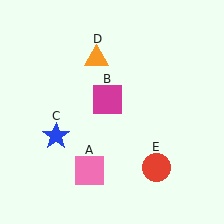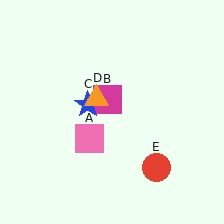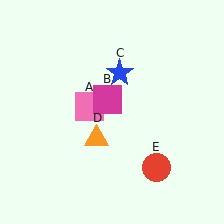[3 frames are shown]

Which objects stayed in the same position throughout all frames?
Magenta square (object B) and red circle (object E) remained stationary.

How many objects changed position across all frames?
3 objects changed position: pink square (object A), blue star (object C), orange triangle (object D).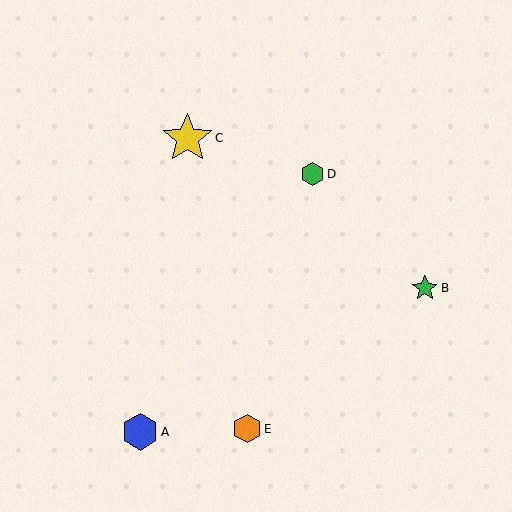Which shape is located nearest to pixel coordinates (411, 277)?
The green star (labeled B) at (425, 288) is nearest to that location.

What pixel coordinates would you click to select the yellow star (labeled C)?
Click at (187, 138) to select the yellow star C.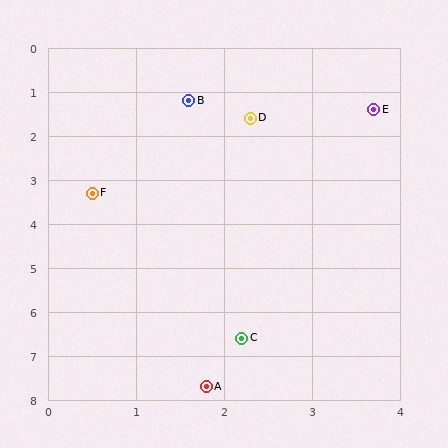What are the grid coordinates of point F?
Point F is at approximately (0.5, 3.3).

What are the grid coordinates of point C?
Point C is at approximately (2.2, 6.6).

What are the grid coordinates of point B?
Point B is at approximately (1.6, 1.2).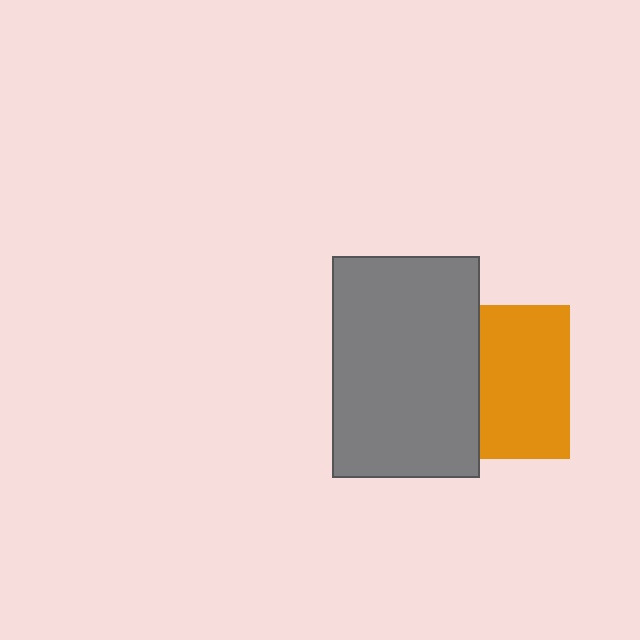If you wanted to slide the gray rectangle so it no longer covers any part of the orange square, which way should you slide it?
Slide it left — that is the most direct way to separate the two shapes.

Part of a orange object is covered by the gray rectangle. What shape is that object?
It is a square.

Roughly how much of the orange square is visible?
About half of it is visible (roughly 59%).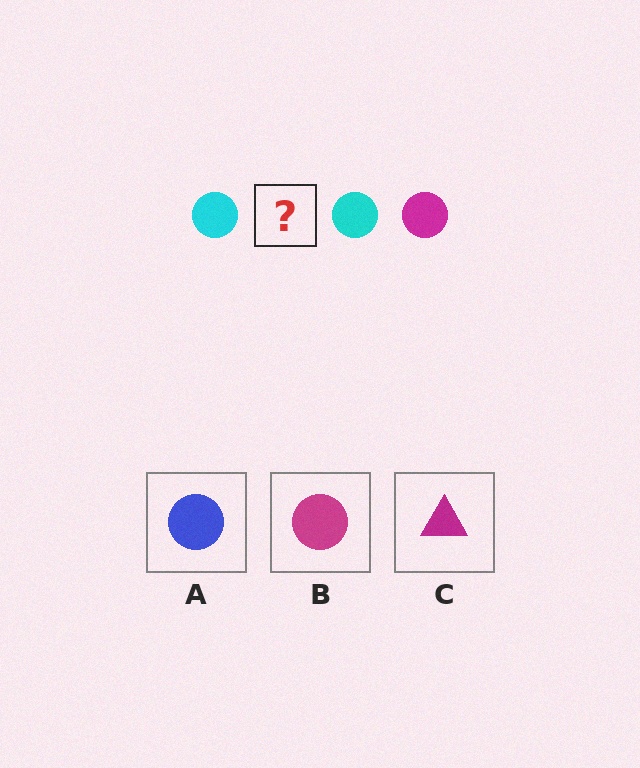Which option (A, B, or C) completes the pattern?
B.